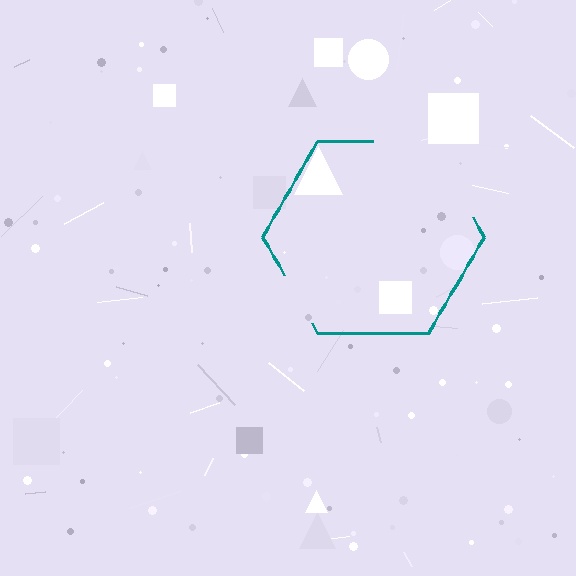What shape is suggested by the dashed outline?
The dashed outline suggests a hexagon.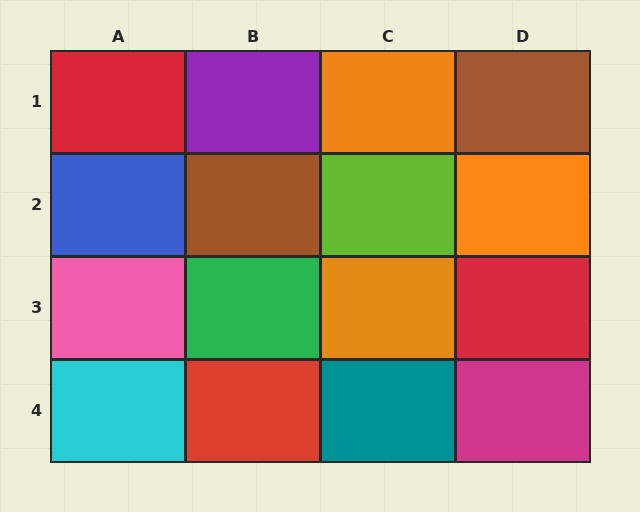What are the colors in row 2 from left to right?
Blue, brown, lime, orange.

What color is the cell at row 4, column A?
Cyan.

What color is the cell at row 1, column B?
Purple.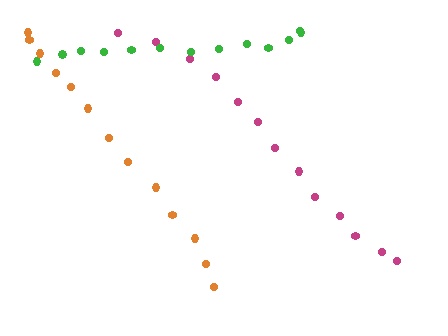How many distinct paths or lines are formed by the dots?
There are 3 distinct paths.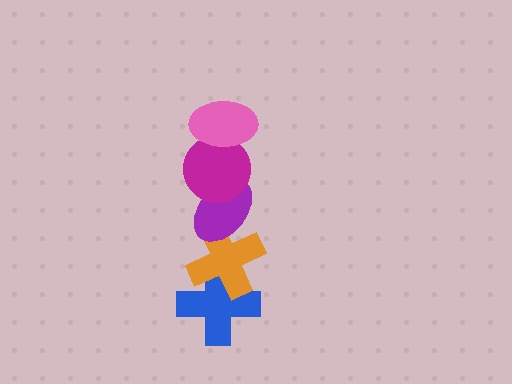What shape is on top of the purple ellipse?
The magenta circle is on top of the purple ellipse.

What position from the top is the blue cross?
The blue cross is 5th from the top.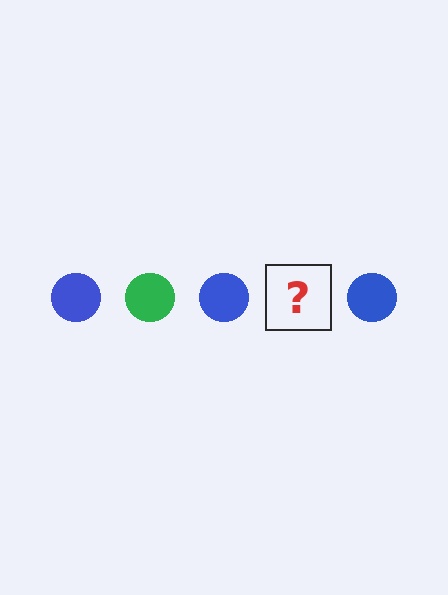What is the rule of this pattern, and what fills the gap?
The rule is that the pattern cycles through blue, green circles. The gap should be filled with a green circle.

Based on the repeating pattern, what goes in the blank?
The blank should be a green circle.